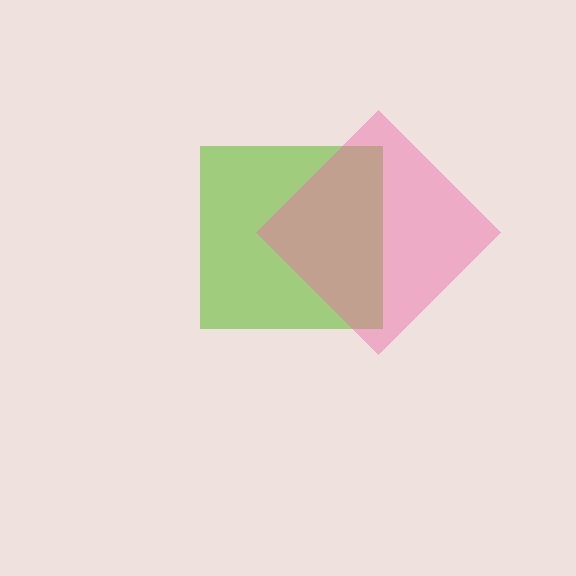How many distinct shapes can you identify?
There are 2 distinct shapes: a lime square, a pink diamond.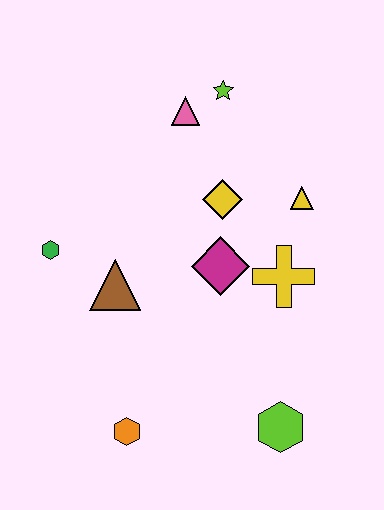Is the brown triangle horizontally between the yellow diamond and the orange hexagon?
No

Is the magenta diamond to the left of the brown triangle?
No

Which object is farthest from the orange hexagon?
The lime star is farthest from the orange hexagon.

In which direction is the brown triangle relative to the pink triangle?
The brown triangle is below the pink triangle.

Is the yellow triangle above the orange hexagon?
Yes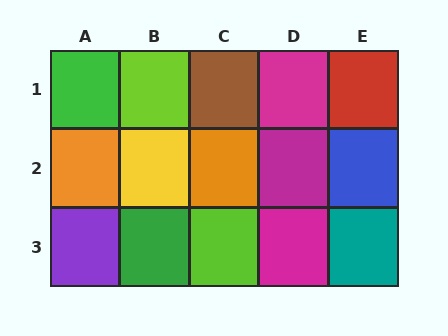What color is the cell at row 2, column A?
Orange.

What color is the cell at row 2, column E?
Blue.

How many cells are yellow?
1 cell is yellow.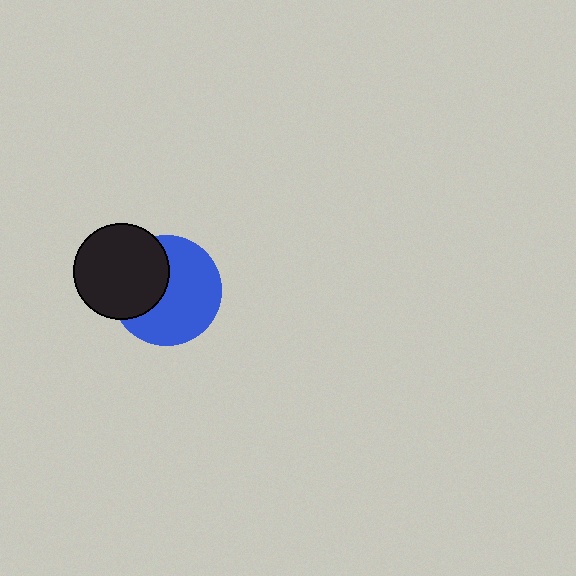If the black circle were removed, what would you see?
You would see the complete blue circle.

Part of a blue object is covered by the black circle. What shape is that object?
It is a circle.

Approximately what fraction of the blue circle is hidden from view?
Roughly 37% of the blue circle is hidden behind the black circle.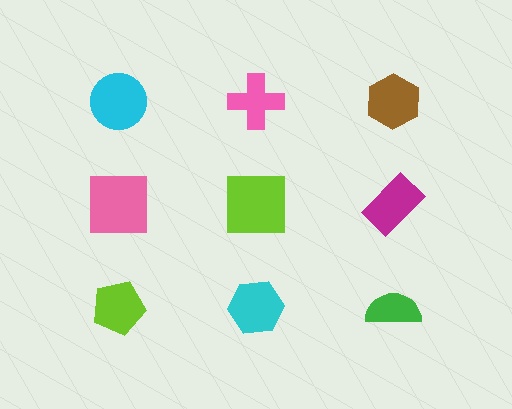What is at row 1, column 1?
A cyan circle.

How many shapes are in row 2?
3 shapes.